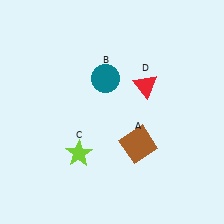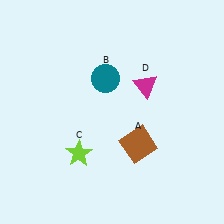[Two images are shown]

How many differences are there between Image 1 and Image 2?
There is 1 difference between the two images.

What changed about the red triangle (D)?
In Image 1, D is red. In Image 2, it changed to magenta.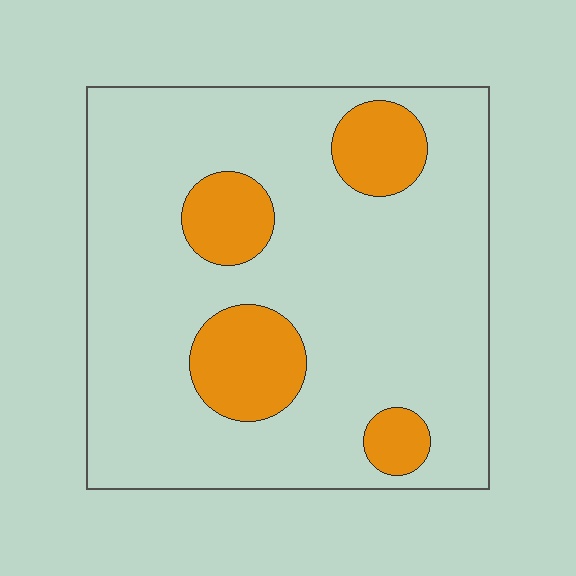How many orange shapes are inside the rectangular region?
4.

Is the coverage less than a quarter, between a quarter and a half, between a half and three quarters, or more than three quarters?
Less than a quarter.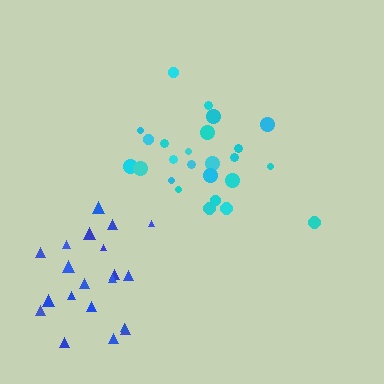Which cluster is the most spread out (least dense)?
Cyan.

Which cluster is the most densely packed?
Blue.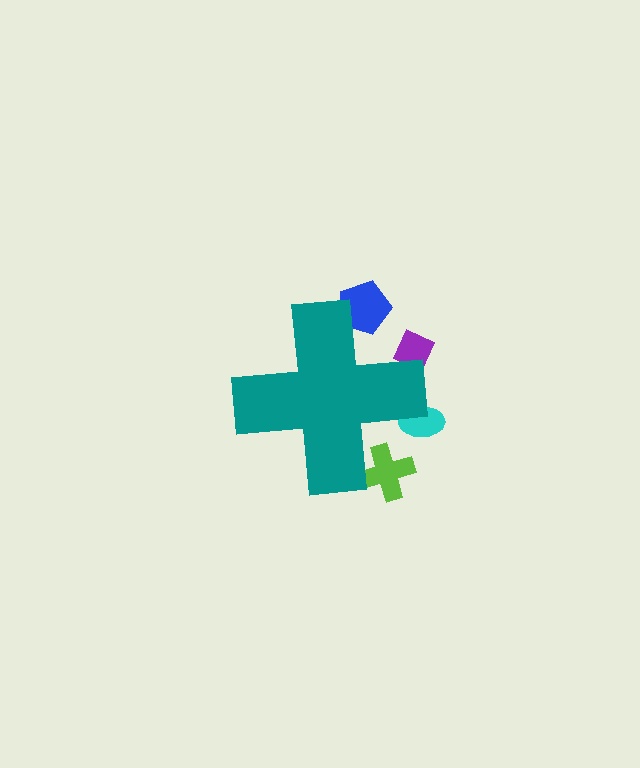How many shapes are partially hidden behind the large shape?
4 shapes are partially hidden.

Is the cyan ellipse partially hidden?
Yes, the cyan ellipse is partially hidden behind the teal cross.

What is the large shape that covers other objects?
A teal cross.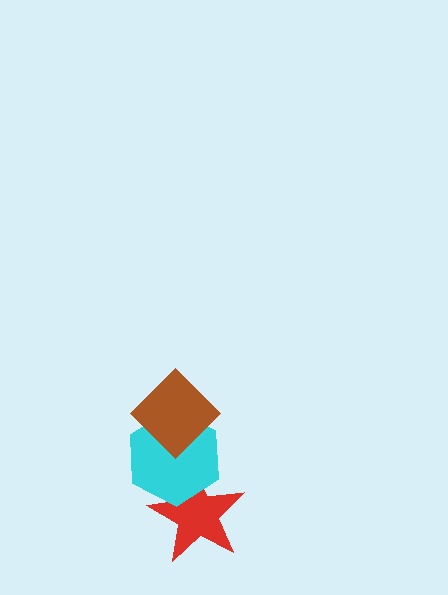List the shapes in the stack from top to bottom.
From top to bottom: the brown diamond, the cyan hexagon, the red star.